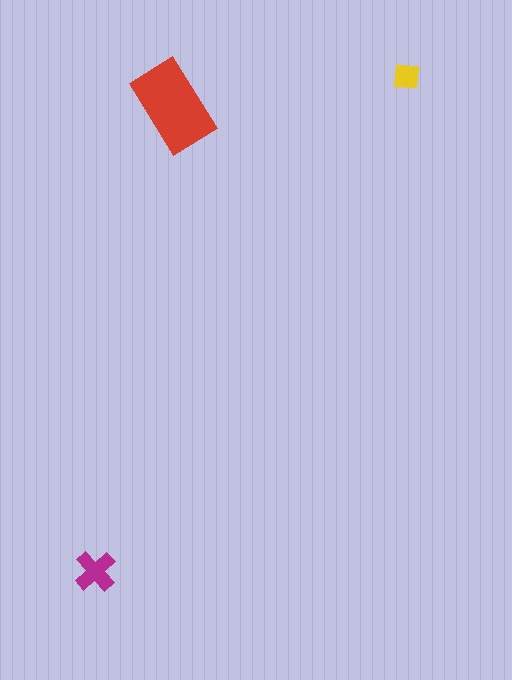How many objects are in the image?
There are 3 objects in the image.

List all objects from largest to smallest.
The red rectangle, the magenta cross, the yellow square.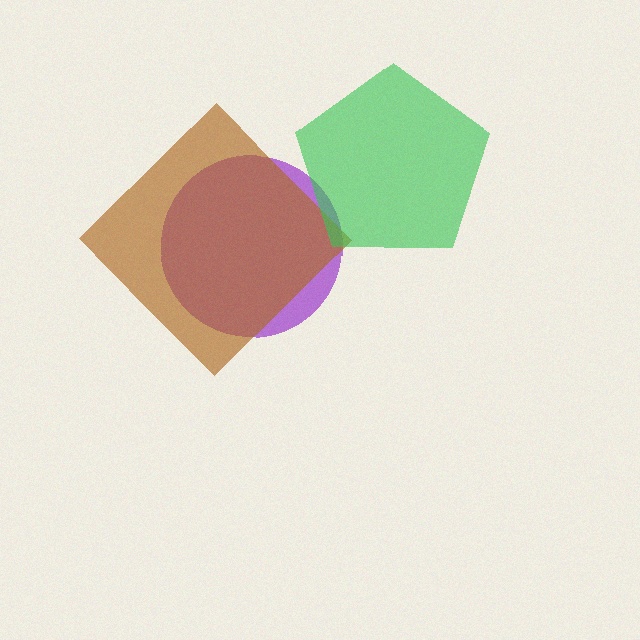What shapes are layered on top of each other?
The layered shapes are: a purple circle, a brown diamond, a green pentagon.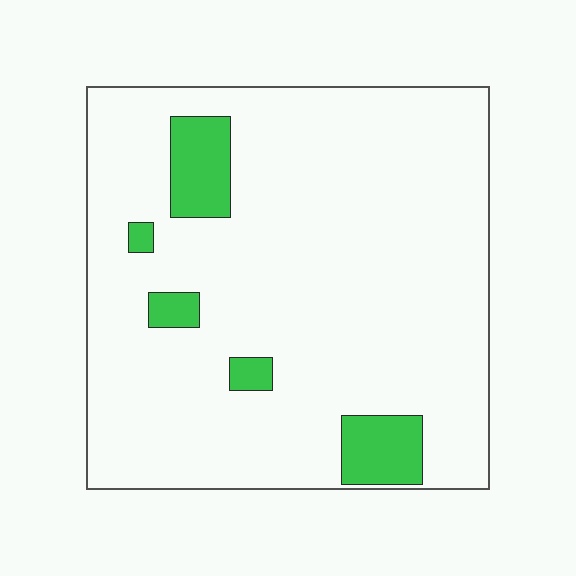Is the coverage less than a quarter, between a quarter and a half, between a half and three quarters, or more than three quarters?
Less than a quarter.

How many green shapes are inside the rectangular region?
5.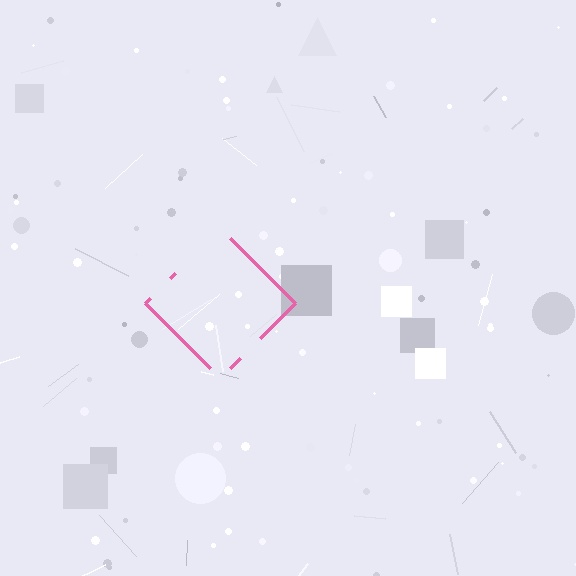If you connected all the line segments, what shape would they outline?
They would outline a diamond.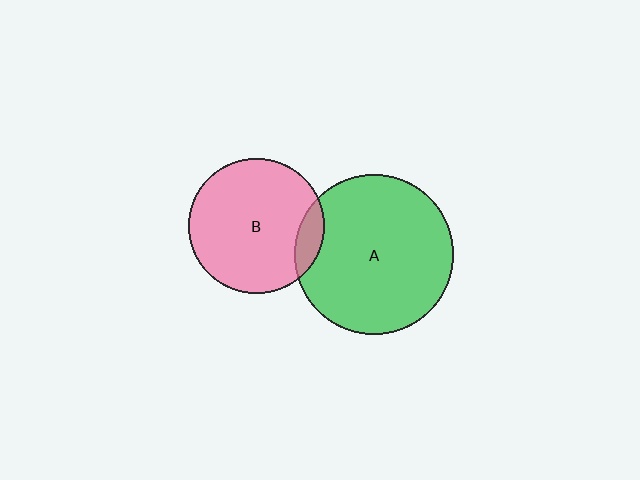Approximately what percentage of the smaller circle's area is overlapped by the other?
Approximately 10%.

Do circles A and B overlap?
Yes.